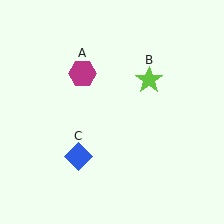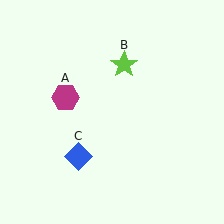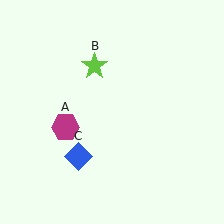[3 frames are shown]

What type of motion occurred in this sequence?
The magenta hexagon (object A), lime star (object B) rotated counterclockwise around the center of the scene.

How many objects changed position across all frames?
2 objects changed position: magenta hexagon (object A), lime star (object B).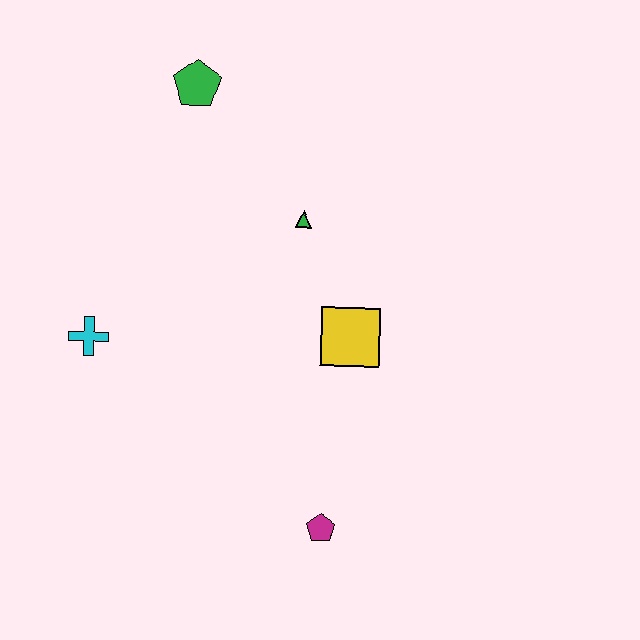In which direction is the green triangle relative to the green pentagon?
The green triangle is below the green pentagon.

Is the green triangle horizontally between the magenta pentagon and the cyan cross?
Yes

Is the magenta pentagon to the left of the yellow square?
Yes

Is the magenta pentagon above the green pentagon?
No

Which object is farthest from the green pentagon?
The magenta pentagon is farthest from the green pentagon.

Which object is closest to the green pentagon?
The green triangle is closest to the green pentagon.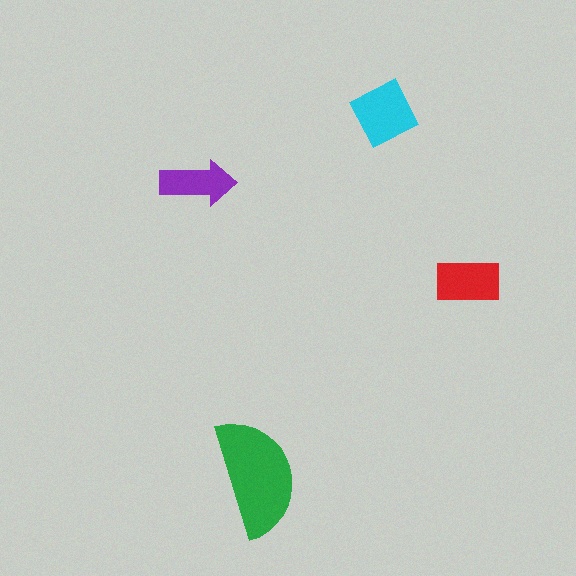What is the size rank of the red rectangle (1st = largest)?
3rd.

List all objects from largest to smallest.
The green semicircle, the cyan diamond, the red rectangle, the purple arrow.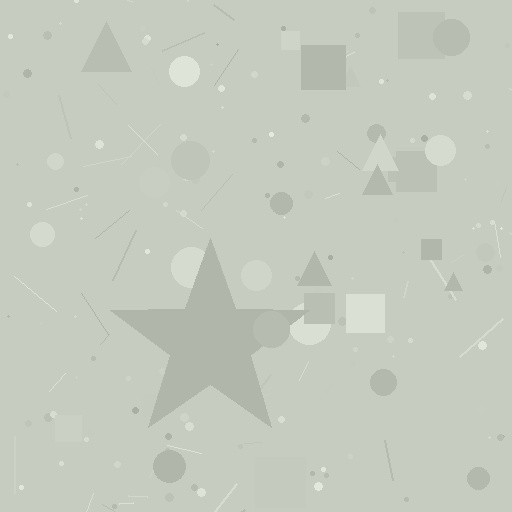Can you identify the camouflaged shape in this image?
The camouflaged shape is a star.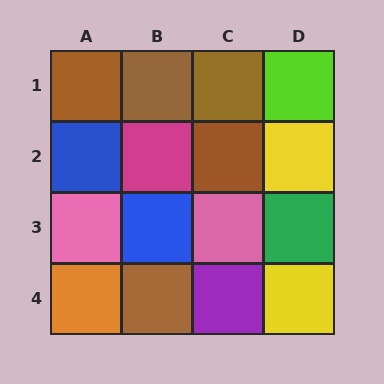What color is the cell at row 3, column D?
Green.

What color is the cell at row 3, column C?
Pink.